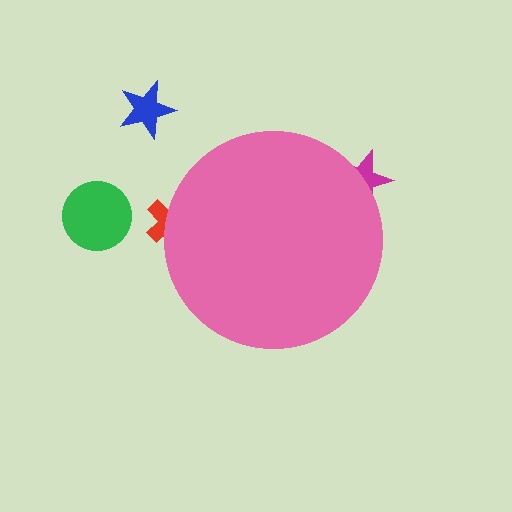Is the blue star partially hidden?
No, the blue star is fully visible.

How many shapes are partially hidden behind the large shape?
2 shapes are partially hidden.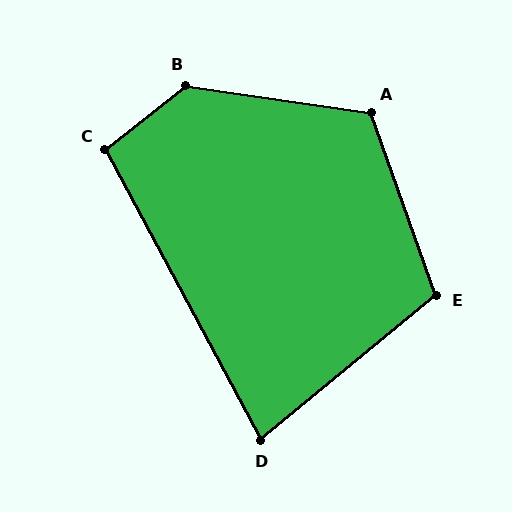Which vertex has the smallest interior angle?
D, at approximately 79 degrees.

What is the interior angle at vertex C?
Approximately 101 degrees (obtuse).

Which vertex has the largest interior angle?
B, at approximately 133 degrees.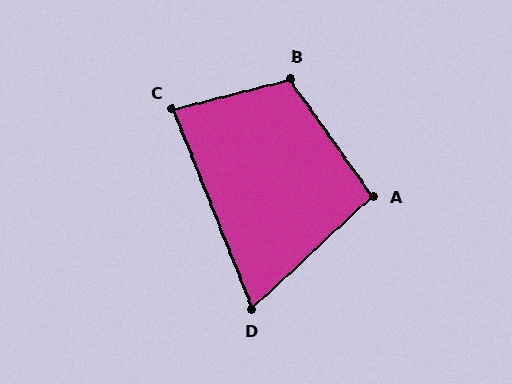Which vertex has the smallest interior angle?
D, at approximately 69 degrees.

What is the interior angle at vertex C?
Approximately 83 degrees (acute).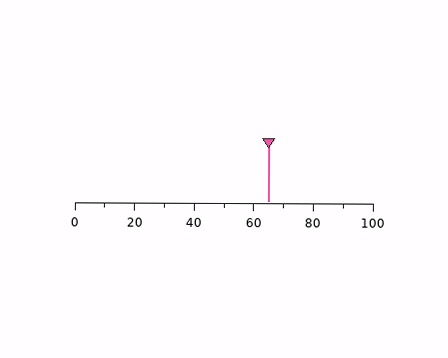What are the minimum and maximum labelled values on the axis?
The axis runs from 0 to 100.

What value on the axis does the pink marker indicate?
The marker indicates approximately 65.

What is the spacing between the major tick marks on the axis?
The major ticks are spaced 20 apart.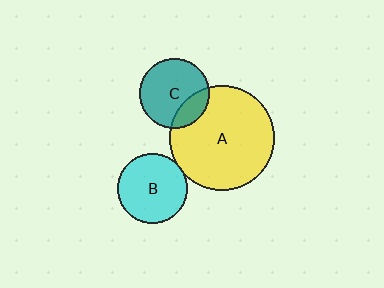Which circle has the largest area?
Circle A (yellow).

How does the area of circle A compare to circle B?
Approximately 2.2 times.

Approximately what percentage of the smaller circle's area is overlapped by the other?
Approximately 20%.